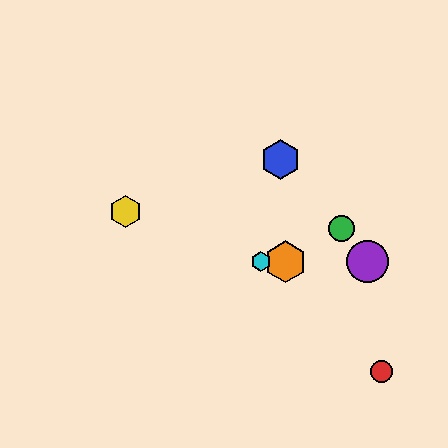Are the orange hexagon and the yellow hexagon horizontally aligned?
No, the orange hexagon is at y≈262 and the yellow hexagon is at y≈211.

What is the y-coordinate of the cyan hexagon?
The cyan hexagon is at y≈262.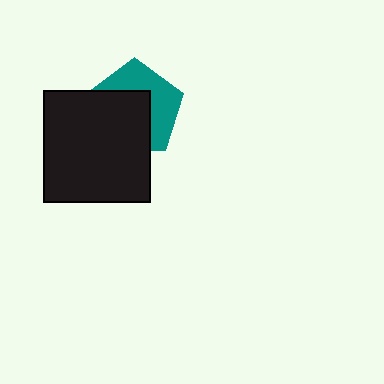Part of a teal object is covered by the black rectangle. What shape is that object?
It is a pentagon.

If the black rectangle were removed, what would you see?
You would see the complete teal pentagon.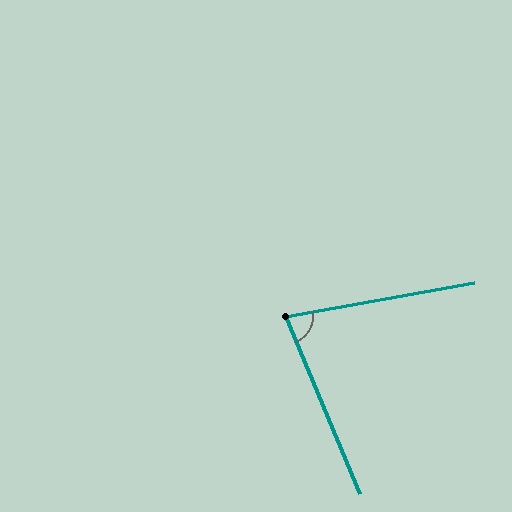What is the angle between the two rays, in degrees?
Approximately 78 degrees.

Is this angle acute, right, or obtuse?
It is acute.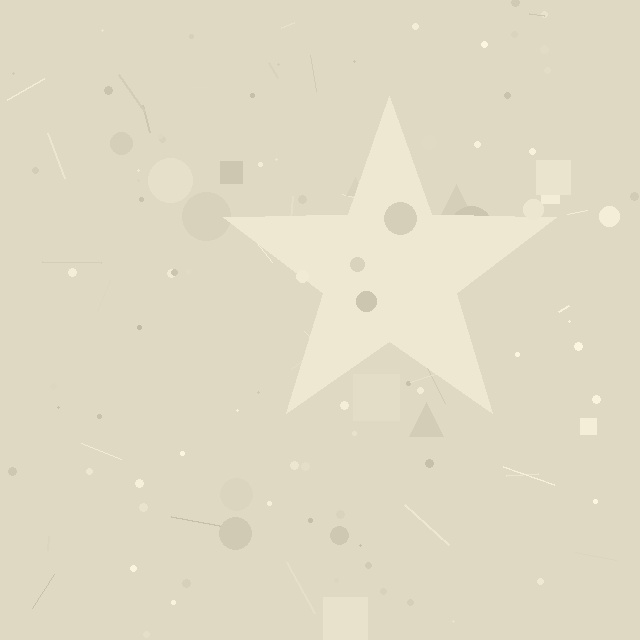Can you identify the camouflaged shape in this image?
The camouflaged shape is a star.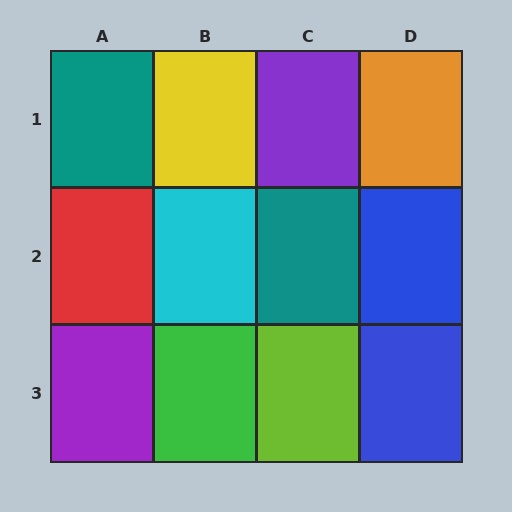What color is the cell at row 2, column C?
Teal.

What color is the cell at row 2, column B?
Cyan.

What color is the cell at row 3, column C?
Lime.